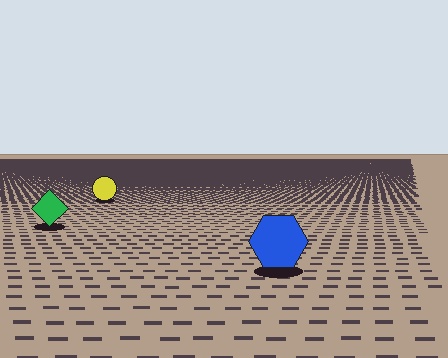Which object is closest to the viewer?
The blue hexagon is closest. The texture marks near it are larger and more spread out.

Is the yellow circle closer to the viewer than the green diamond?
No. The green diamond is closer — you can tell from the texture gradient: the ground texture is coarser near it.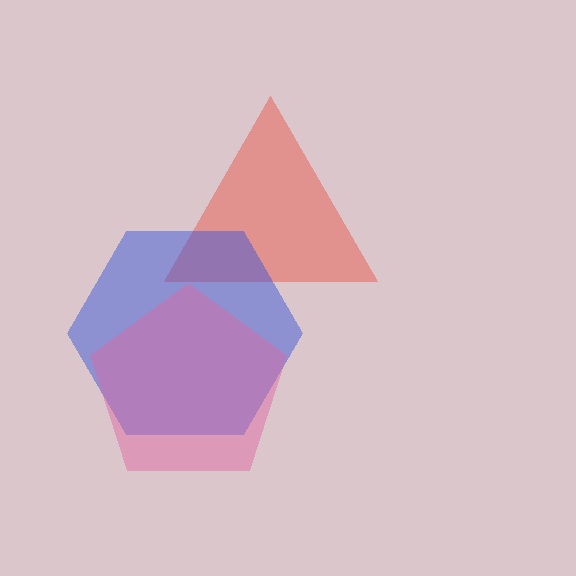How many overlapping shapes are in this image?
There are 3 overlapping shapes in the image.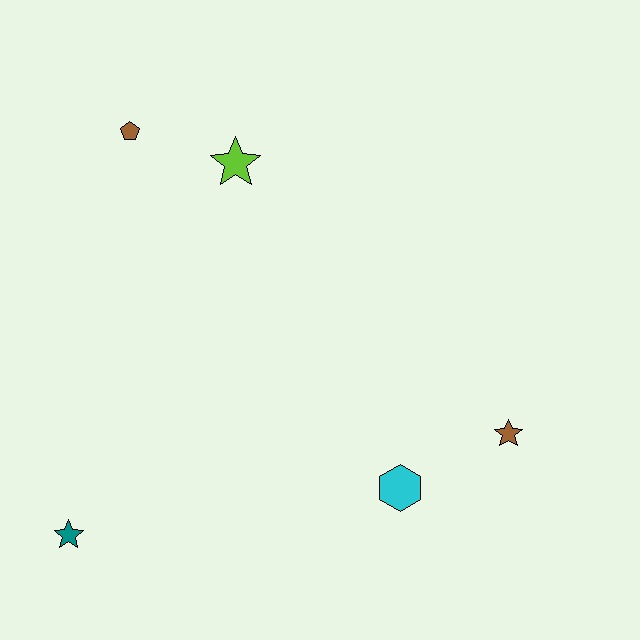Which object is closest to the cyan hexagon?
The brown star is closest to the cyan hexagon.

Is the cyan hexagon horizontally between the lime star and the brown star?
Yes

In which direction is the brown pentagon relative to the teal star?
The brown pentagon is above the teal star.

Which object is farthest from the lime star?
The teal star is farthest from the lime star.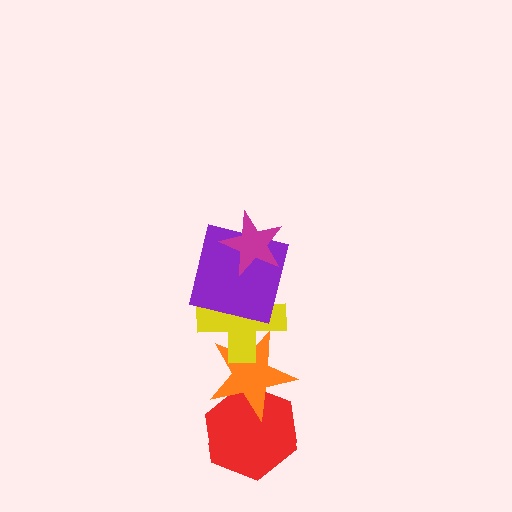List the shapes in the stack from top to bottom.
From top to bottom: the magenta star, the purple square, the yellow cross, the orange star, the red hexagon.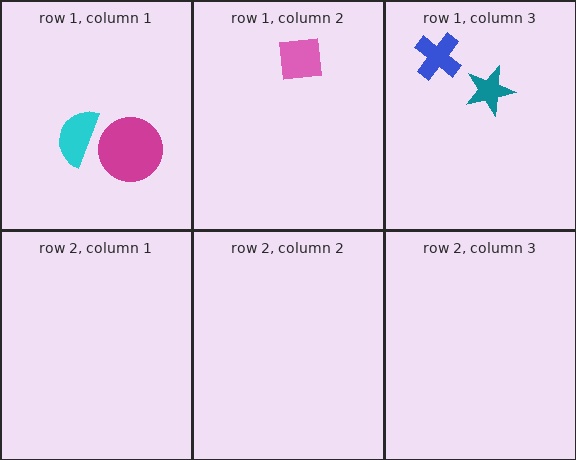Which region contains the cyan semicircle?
The row 1, column 1 region.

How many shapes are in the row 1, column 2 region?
1.